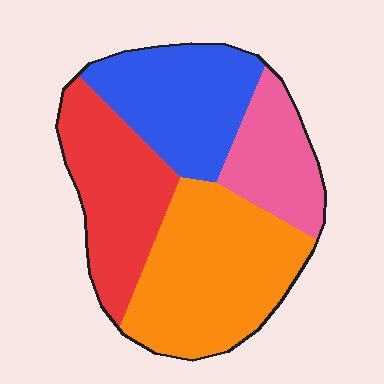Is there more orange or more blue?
Orange.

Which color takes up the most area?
Orange, at roughly 35%.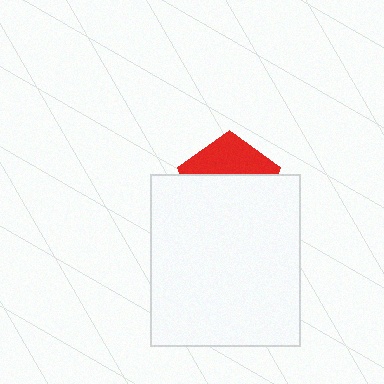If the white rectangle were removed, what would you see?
You would see the complete red pentagon.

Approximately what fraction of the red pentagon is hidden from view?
Roughly 63% of the red pentagon is hidden behind the white rectangle.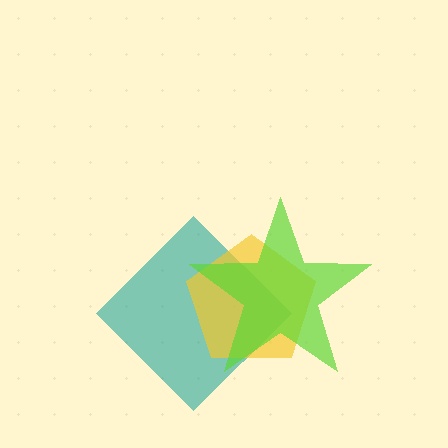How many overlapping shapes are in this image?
There are 3 overlapping shapes in the image.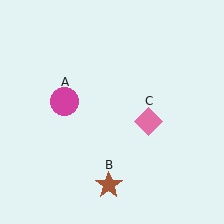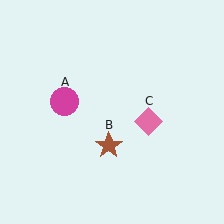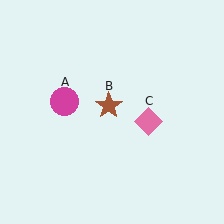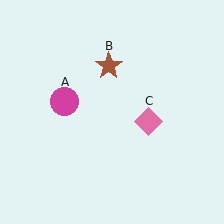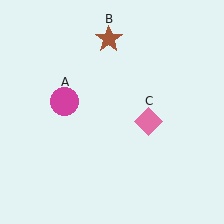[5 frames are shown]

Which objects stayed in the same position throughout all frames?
Magenta circle (object A) and pink diamond (object C) remained stationary.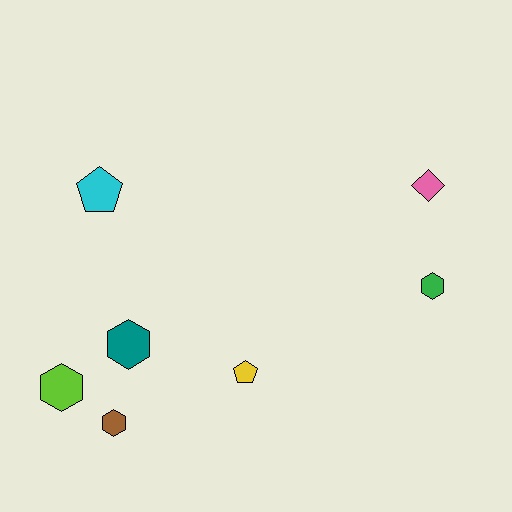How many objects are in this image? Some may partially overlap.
There are 7 objects.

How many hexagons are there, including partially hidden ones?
There are 4 hexagons.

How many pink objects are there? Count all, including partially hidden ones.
There is 1 pink object.